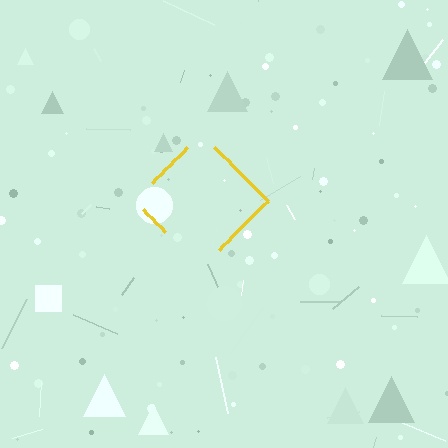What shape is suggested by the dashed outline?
The dashed outline suggests a diamond.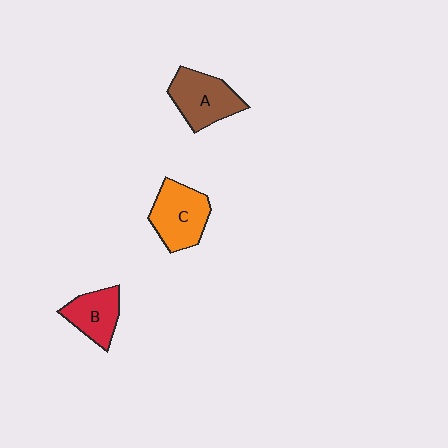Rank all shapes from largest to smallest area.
From largest to smallest: C (orange), A (brown), B (red).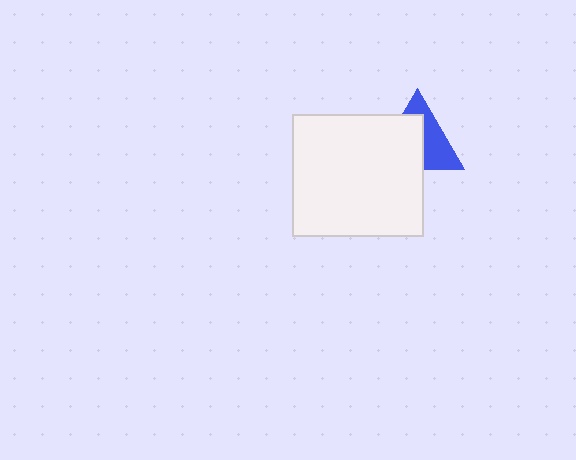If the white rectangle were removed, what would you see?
You would see the complete blue triangle.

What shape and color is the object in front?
The object in front is a white rectangle.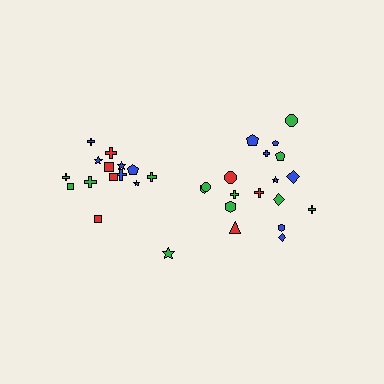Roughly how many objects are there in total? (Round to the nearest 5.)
Roughly 35 objects in total.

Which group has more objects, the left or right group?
The right group.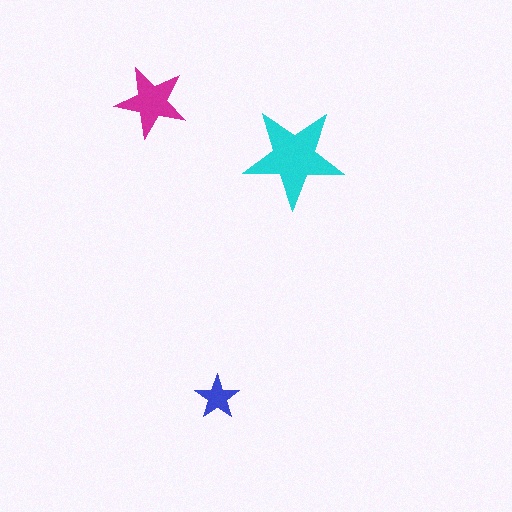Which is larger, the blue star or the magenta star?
The magenta one.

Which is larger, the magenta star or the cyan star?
The cyan one.